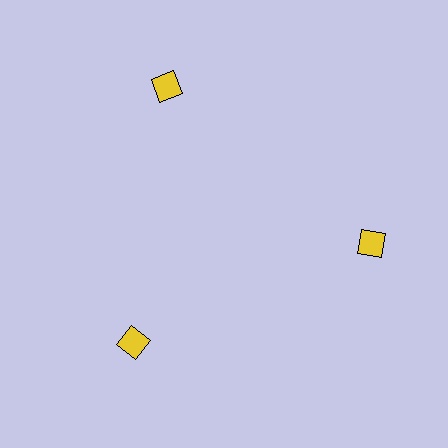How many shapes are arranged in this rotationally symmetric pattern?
There are 3 shapes, arranged in 3 groups of 1.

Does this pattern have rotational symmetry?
Yes, this pattern has 3-fold rotational symmetry. It looks the same after rotating 120 degrees around the center.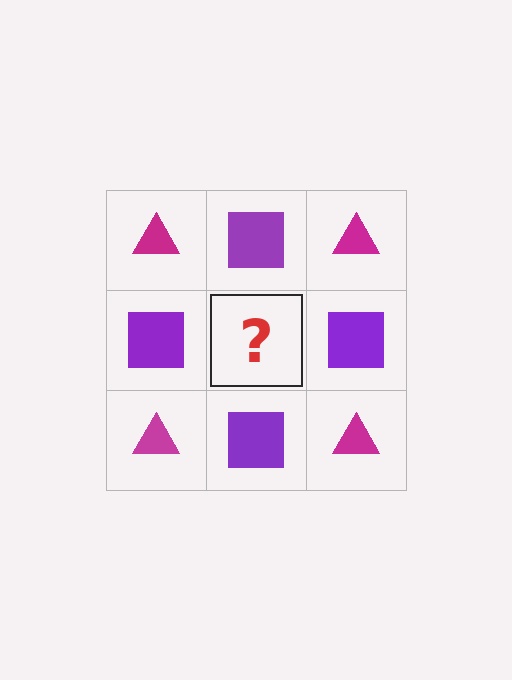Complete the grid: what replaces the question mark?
The question mark should be replaced with a magenta triangle.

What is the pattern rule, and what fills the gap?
The rule is that it alternates magenta triangle and purple square in a checkerboard pattern. The gap should be filled with a magenta triangle.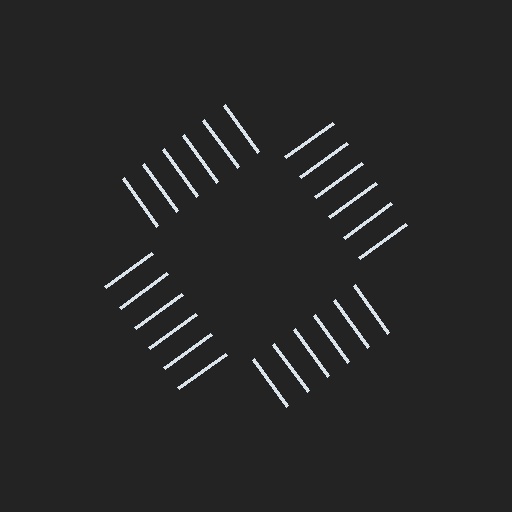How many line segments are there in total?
24 — 6 along each of the 4 edges.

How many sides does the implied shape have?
4 sides — the line-ends trace a square.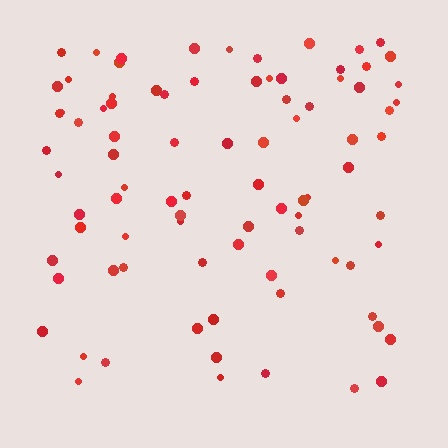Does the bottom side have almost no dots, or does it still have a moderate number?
Still a moderate number, just noticeably fewer than the top.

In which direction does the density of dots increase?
From bottom to top, with the top side densest.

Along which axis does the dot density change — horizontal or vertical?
Vertical.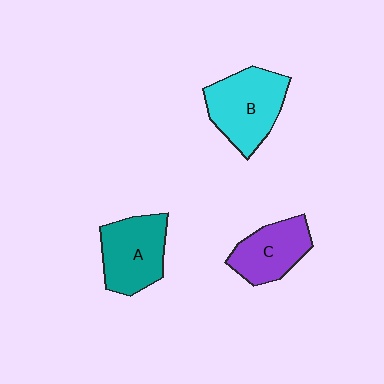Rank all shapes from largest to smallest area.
From largest to smallest: B (cyan), A (teal), C (purple).